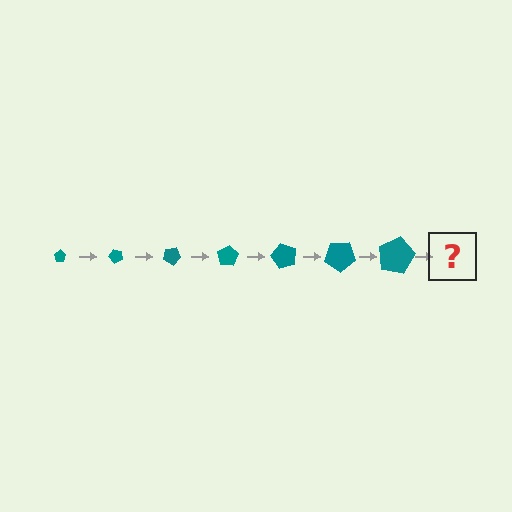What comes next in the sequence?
The next element should be a pentagon, larger than the previous one and rotated 350 degrees from the start.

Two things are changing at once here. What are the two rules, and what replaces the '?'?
The two rules are that the pentagon grows larger each step and it rotates 50 degrees each step. The '?' should be a pentagon, larger than the previous one and rotated 350 degrees from the start.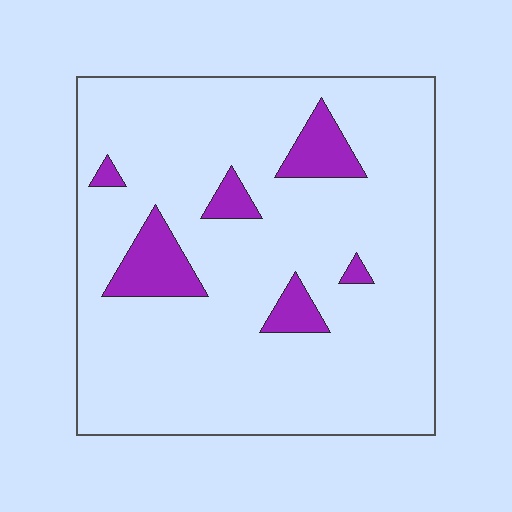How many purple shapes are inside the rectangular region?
6.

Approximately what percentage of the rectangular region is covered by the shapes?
Approximately 10%.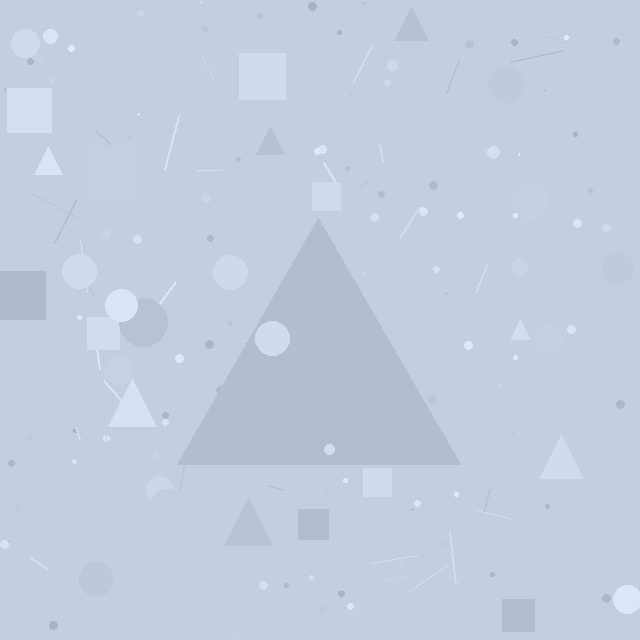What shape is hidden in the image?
A triangle is hidden in the image.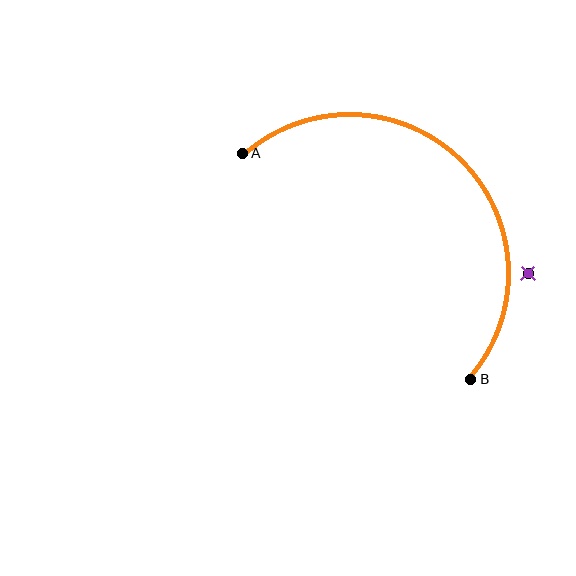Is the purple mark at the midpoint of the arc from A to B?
No — the purple mark does not lie on the arc at all. It sits slightly outside the curve.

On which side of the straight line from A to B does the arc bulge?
The arc bulges above and to the right of the straight line connecting A and B.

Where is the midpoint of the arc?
The arc midpoint is the point on the curve farthest from the straight line joining A and B. It sits above and to the right of that line.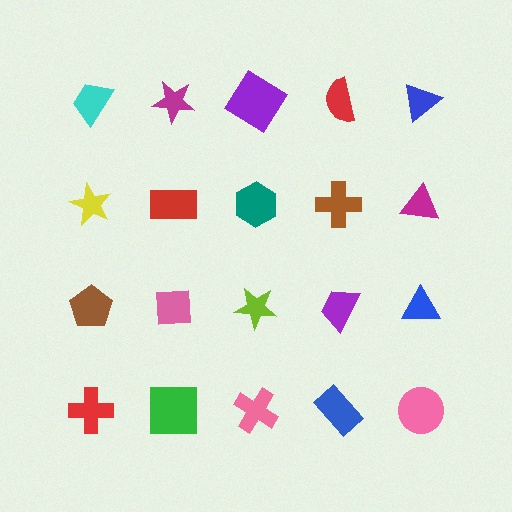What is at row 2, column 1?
A yellow star.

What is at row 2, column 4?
A brown cross.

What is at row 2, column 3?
A teal hexagon.